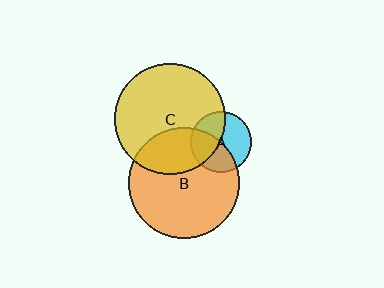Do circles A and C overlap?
Yes.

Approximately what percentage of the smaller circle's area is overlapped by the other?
Approximately 45%.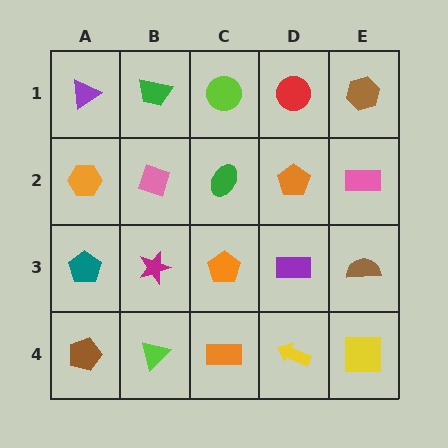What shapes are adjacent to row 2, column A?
A purple triangle (row 1, column A), a teal pentagon (row 3, column A), a pink diamond (row 2, column B).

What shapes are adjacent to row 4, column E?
A brown semicircle (row 3, column E), a yellow arrow (row 4, column D).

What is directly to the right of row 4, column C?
A yellow arrow.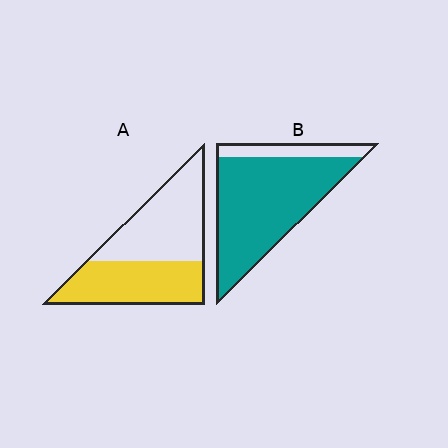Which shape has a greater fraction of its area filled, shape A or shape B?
Shape B.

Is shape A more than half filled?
Roughly half.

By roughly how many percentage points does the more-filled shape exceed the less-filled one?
By roughly 35 percentage points (B over A).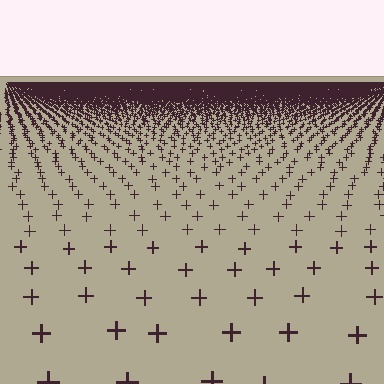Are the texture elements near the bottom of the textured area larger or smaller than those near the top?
Larger. Near the bottom, elements are closer to the viewer and appear at a bigger on-screen size.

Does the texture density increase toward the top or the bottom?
Density increases toward the top.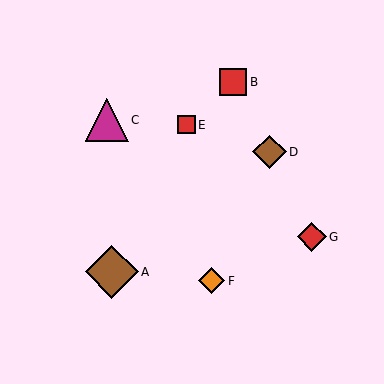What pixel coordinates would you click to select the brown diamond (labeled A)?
Click at (112, 272) to select the brown diamond A.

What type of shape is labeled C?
Shape C is a magenta triangle.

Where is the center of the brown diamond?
The center of the brown diamond is at (269, 152).